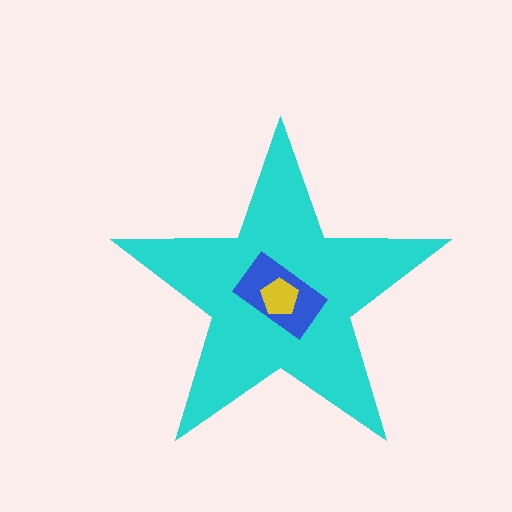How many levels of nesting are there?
3.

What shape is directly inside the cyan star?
The blue rectangle.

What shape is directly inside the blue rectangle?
The yellow pentagon.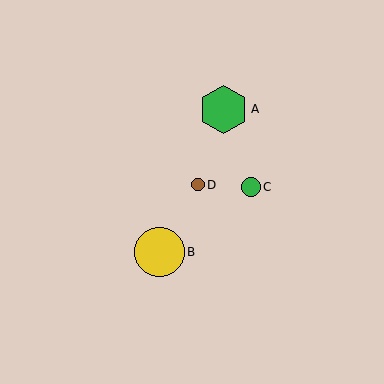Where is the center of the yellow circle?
The center of the yellow circle is at (159, 252).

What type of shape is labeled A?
Shape A is a green hexagon.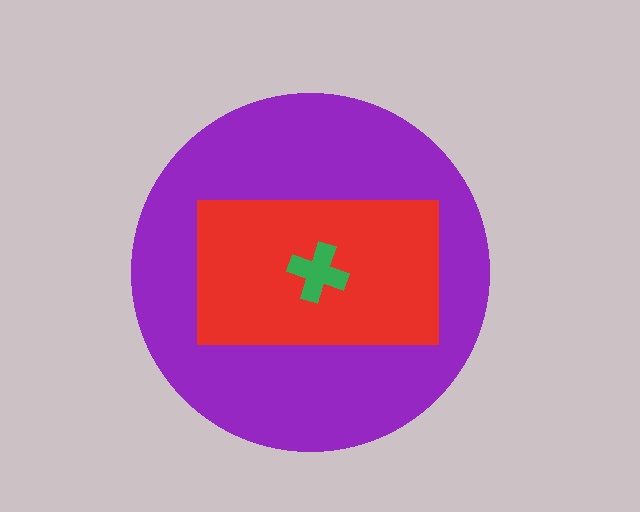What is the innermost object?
The green cross.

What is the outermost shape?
The purple circle.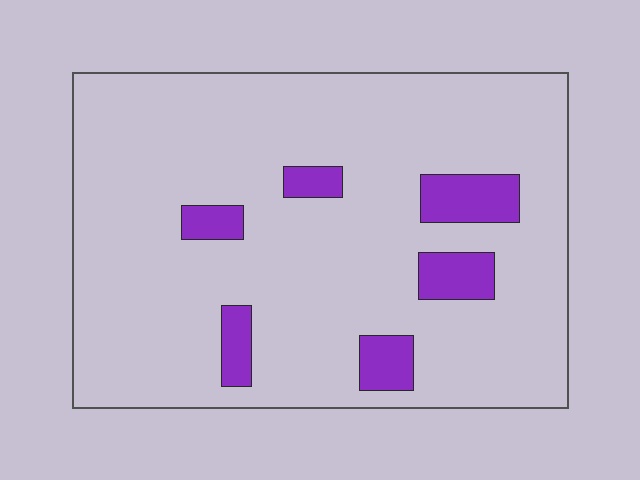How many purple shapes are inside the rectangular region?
6.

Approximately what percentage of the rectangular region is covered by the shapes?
Approximately 10%.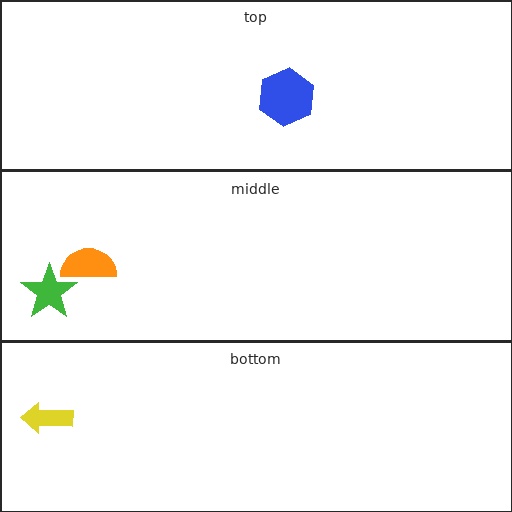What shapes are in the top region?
The blue hexagon.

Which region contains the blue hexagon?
The top region.